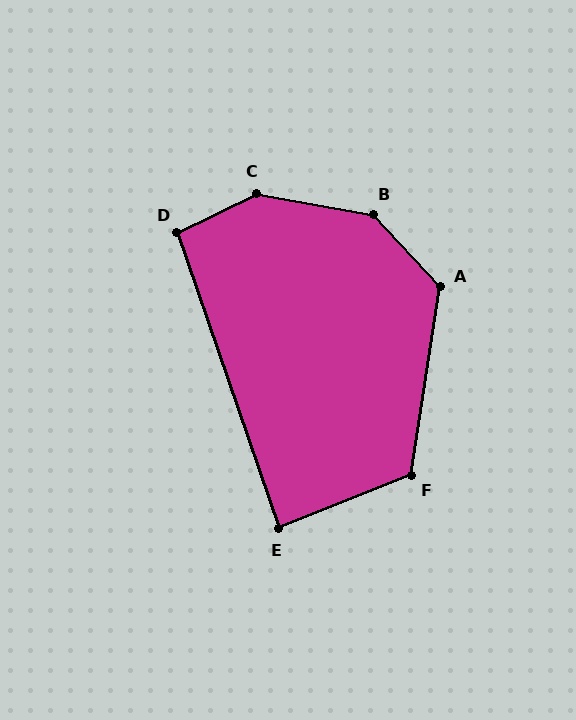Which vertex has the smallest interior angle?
E, at approximately 87 degrees.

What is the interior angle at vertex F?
Approximately 120 degrees (obtuse).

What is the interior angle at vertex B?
Approximately 142 degrees (obtuse).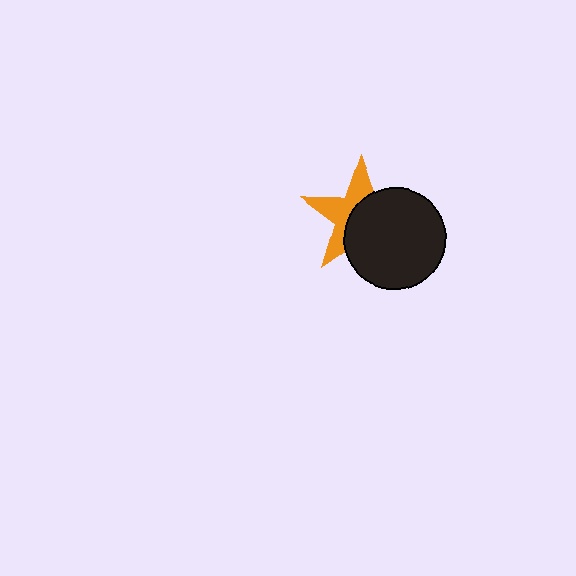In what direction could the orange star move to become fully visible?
The orange star could move toward the upper-left. That would shift it out from behind the black circle entirely.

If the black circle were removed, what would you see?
You would see the complete orange star.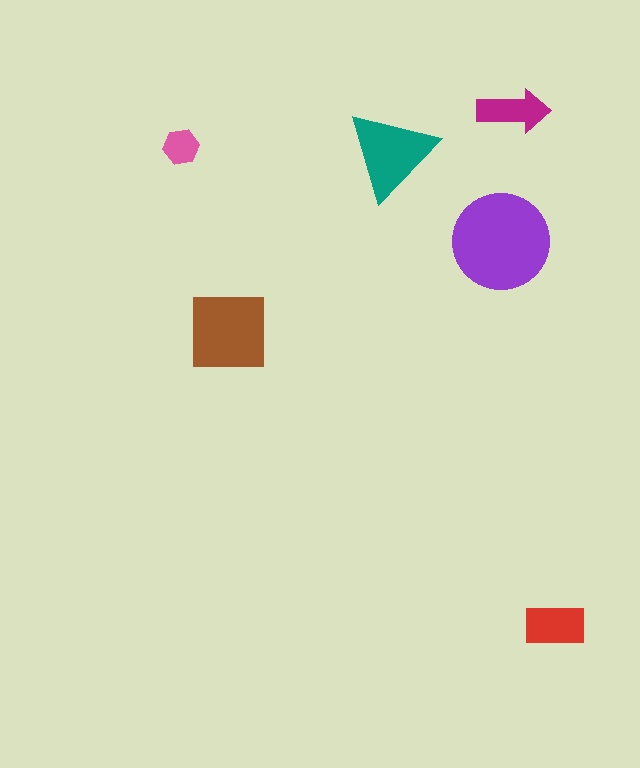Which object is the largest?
The purple circle.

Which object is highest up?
The magenta arrow is topmost.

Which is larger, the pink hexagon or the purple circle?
The purple circle.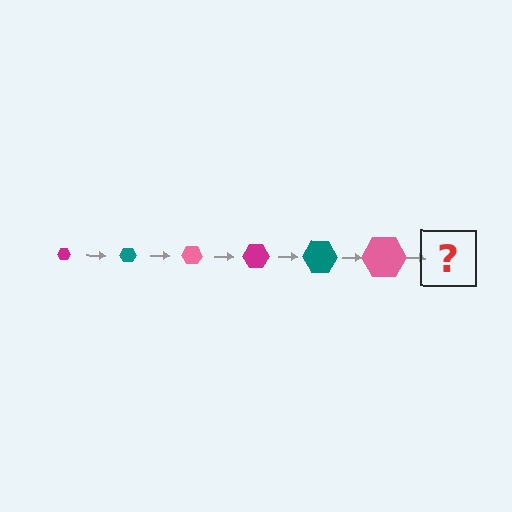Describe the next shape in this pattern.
It should be a magenta hexagon, larger than the previous one.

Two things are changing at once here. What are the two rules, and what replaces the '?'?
The two rules are that the hexagon grows larger each step and the color cycles through magenta, teal, and pink. The '?' should be a magenta hexagon, larger than the previous one.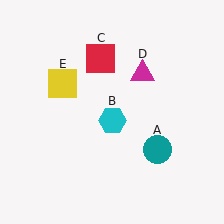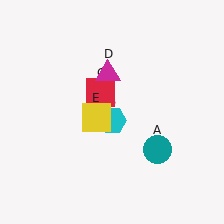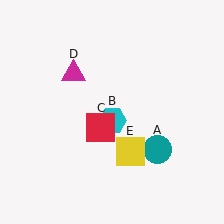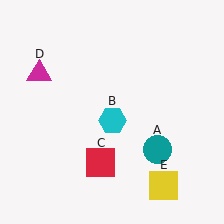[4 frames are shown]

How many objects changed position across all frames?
3 objects changed position: red square (object C), magenta triangle (object D), yellow square (object E).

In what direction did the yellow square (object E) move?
The yellow square (object E) moved down and to the right.